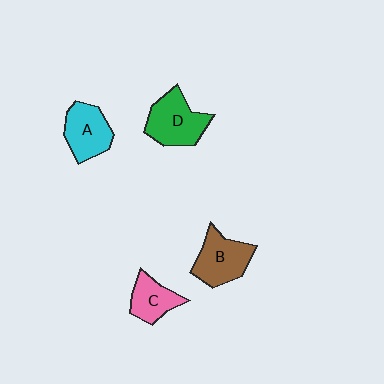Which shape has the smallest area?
Shape C (pink).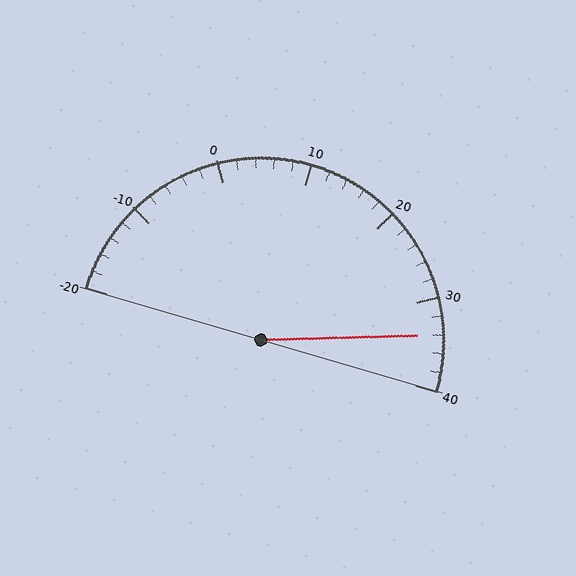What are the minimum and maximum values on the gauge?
The gauge ranges from -20 to 40.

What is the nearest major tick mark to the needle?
The nearest major tick mark is 30.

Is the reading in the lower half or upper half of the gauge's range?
The reading is in the upper half of the range (-20 to 40).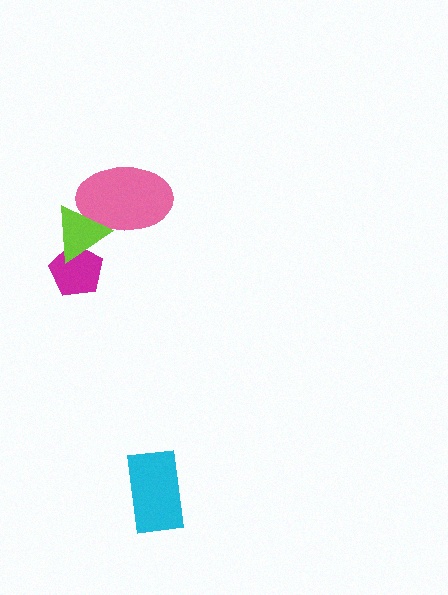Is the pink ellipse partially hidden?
Yes, it is partially covered by another shape.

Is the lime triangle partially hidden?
No, no other shape covers it.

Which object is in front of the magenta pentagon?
The lime triangle is in front of the magenta pentagon.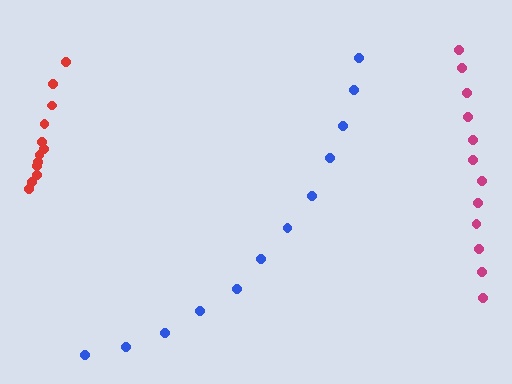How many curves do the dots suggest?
There are 3 distinct paths.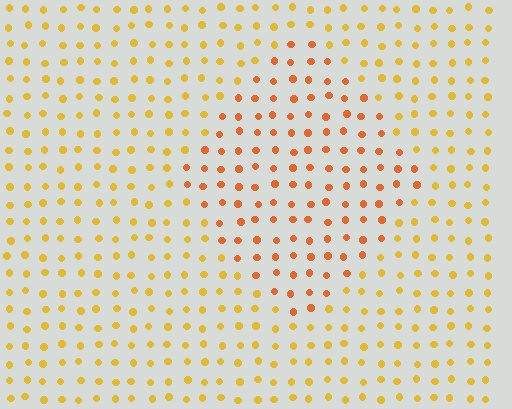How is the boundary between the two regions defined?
The boundary is defined purely by a slight shift in hue (about 28 degrees). Spacing, size, and orientation are identical on both sides.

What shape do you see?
I see a diamond.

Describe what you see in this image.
The image is filled with small yellow elements in a uniform arrangement. A diamond-shaped region is visible where the elements are tinted to a slightly different hue, forming a subtle color boundary.